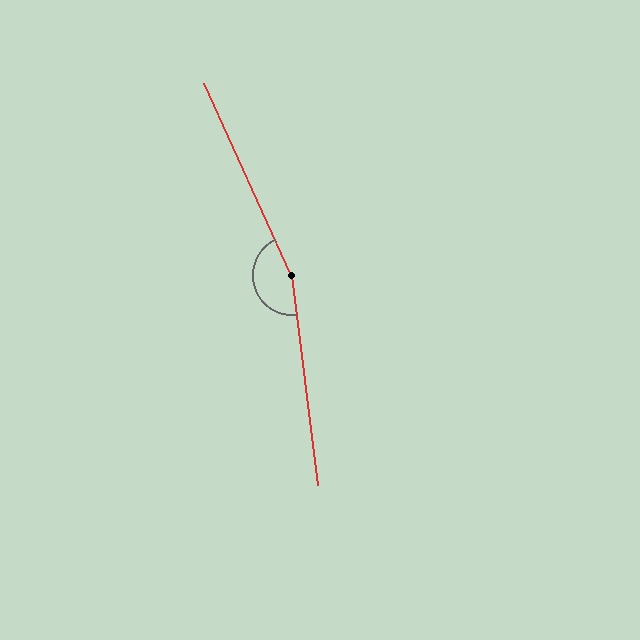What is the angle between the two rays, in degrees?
Approximately 163 degrees.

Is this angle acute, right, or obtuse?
It is obtuse.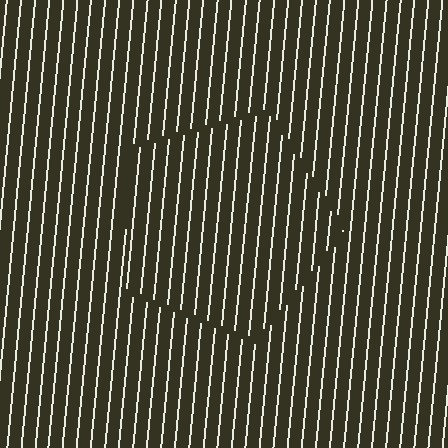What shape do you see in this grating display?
An illusory pentagon. The interior of the shape contains the same grating, shifted by half a period — the contour is defined by the phase discontinuity where line-ends from the inner and outer gratings abut.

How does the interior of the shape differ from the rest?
The interior of the shape contains the same grating, shifted by half a period — the contour is defined by the phase discontinuity where line-ends from the inner and outer gratings abut.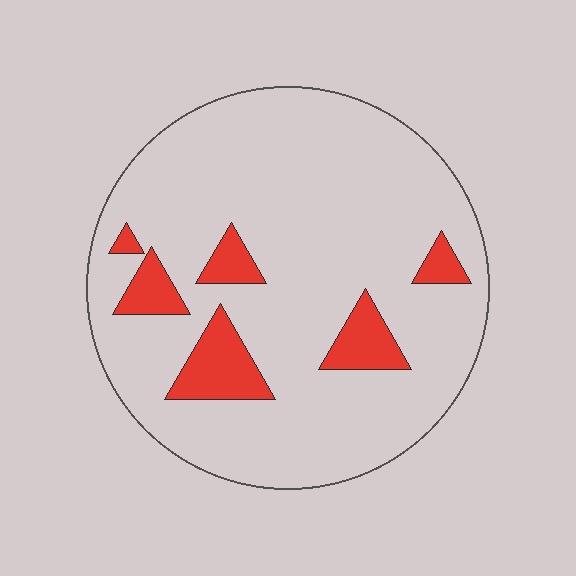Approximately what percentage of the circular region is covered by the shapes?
Approximately 15%.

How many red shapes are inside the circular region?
6.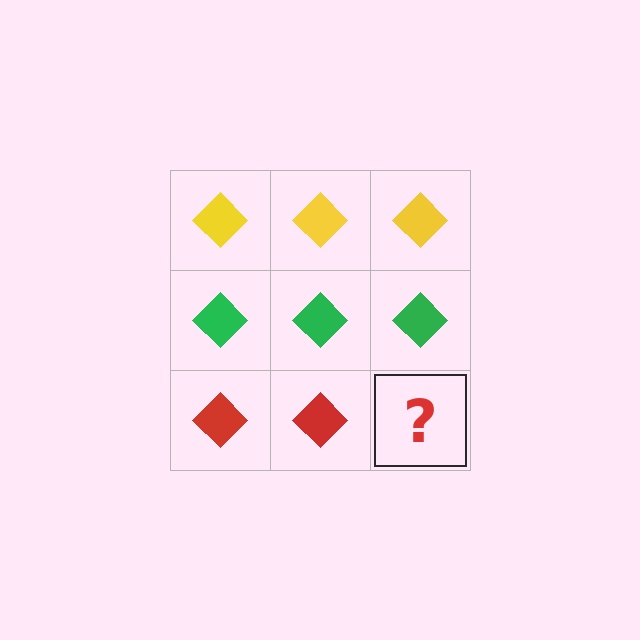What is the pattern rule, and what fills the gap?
The rule is that each row has a consistent color. The gap should be filled with a red diamond.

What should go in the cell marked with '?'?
The missing cell should contain a red diamond.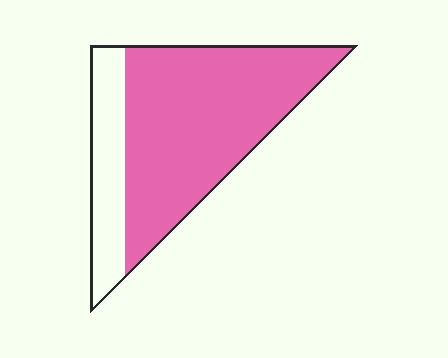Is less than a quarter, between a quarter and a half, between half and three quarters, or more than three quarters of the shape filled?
More than three quarters.